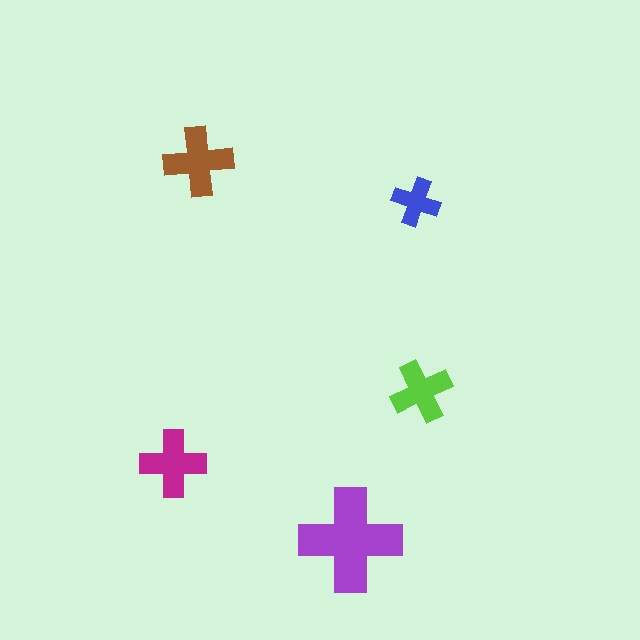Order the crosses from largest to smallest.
the purple one, the brown one, the magenta one, the lime one, the blue one.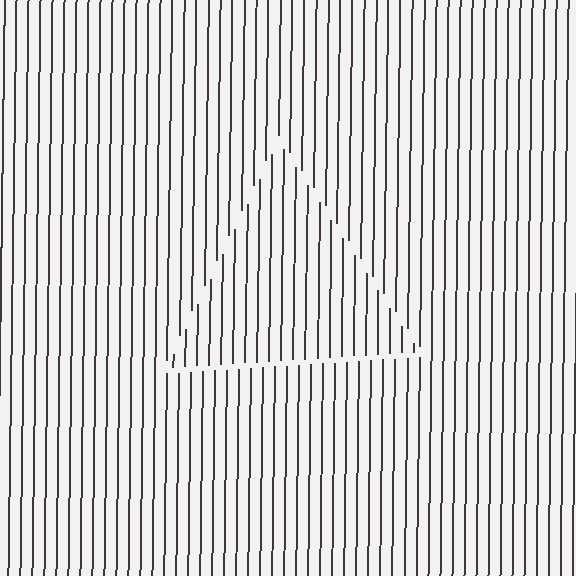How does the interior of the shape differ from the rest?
The interior of the shape contains the same grating, shifted by half a period — the contour is defined by the phase discontinuity where line-ends from the inner and outer gratings abut.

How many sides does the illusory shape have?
3 sides — the line-ends trace a triangle.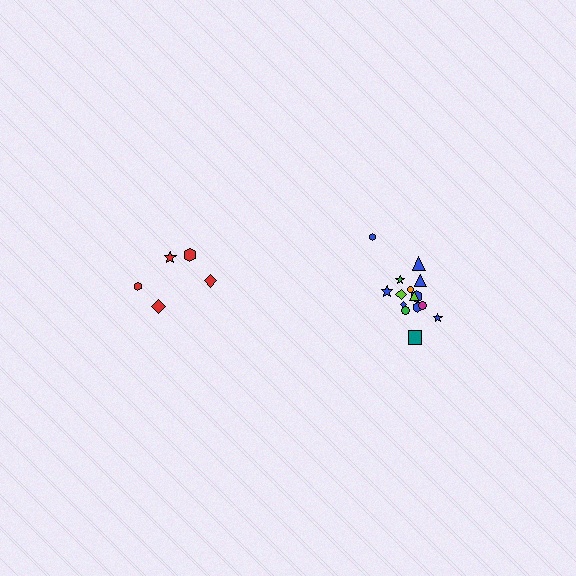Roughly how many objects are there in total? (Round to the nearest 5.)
Roughly 20 objects in total.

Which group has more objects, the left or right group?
The right group.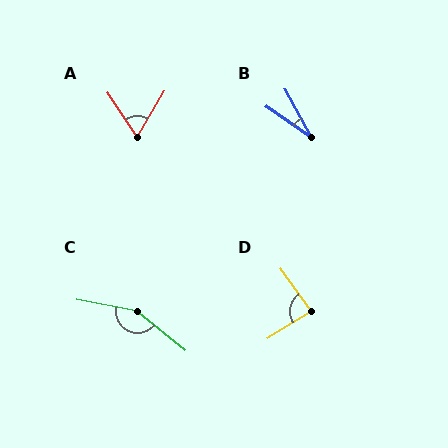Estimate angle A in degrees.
Approximately 64 degrees.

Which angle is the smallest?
B, at approximately 27 degrees.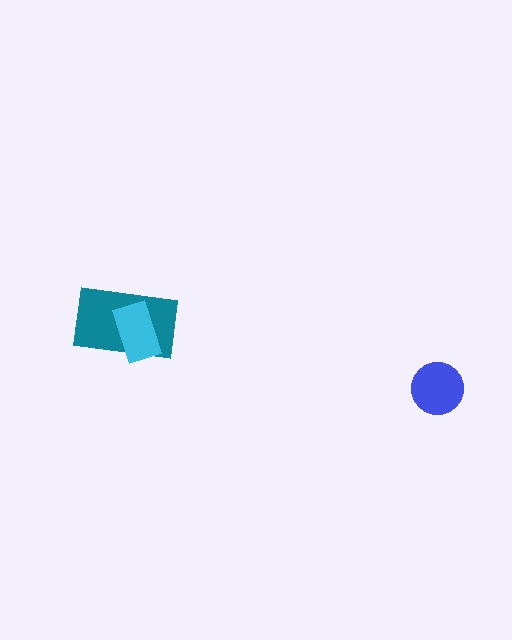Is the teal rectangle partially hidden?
Yes, it is partially covered by another shape.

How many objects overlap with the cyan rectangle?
1 object overlaps with the cyan rectangle.